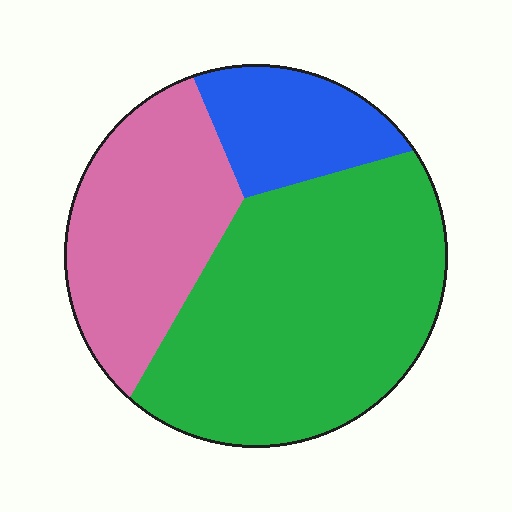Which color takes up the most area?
Green, at roughly 55%.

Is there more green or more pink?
Green.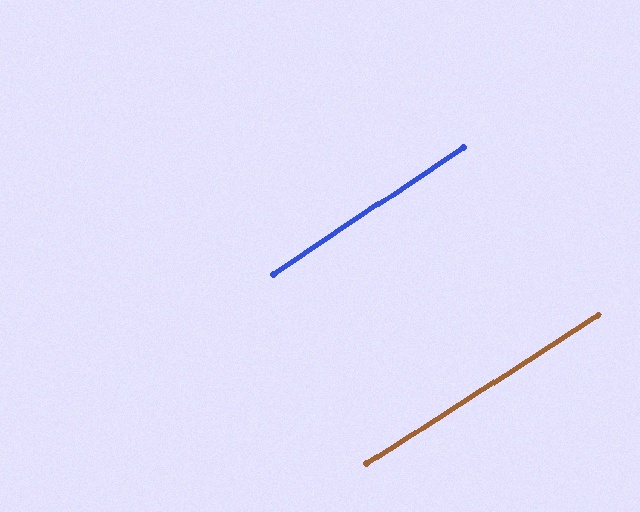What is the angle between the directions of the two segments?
Approximately 1 degree.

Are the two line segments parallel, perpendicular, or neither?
Parallel — their directions differ by only 1.0°.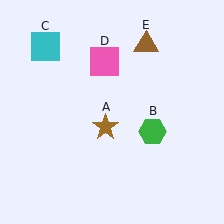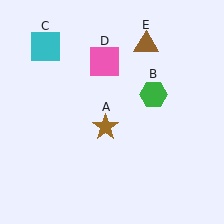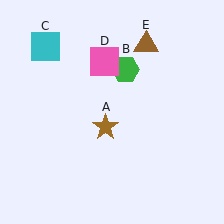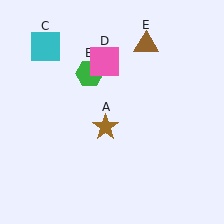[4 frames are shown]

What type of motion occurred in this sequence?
The green hexagon (object B) rotated counterclockwise around the center of the scene.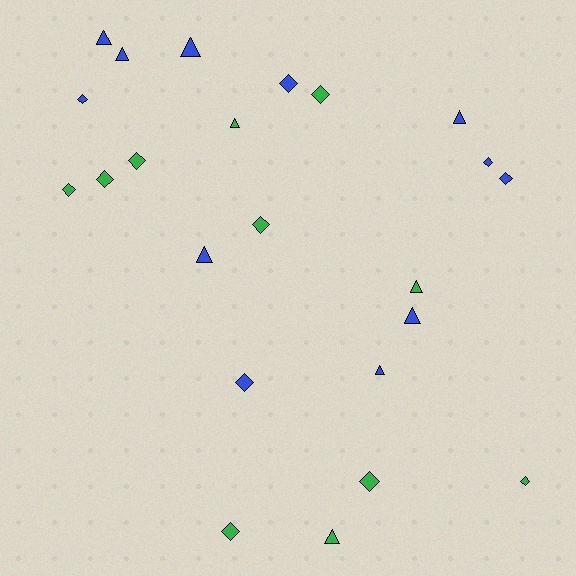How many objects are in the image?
There are 23 objects.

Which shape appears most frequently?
Diamond, with 13 objects.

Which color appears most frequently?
Blue, with 12 objects.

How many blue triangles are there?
There are 7 blue triangles.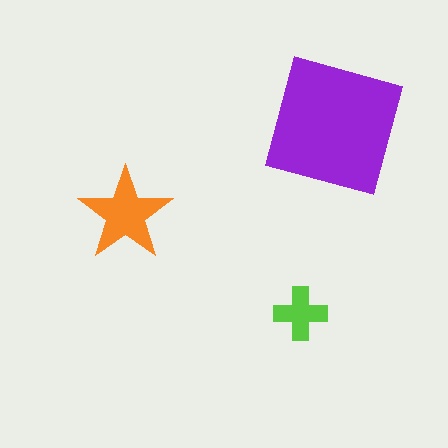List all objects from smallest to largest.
The lime cross, the orange star, the purple square.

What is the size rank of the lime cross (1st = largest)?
3rd.